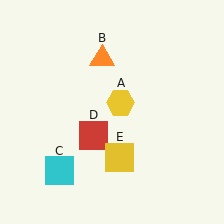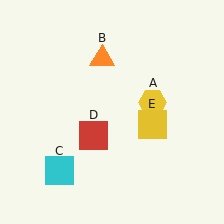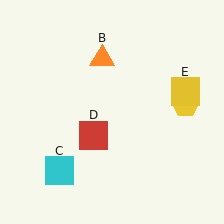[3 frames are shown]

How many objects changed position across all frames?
2 objects changed position: yellow hexagon (object A), yellow square (object E).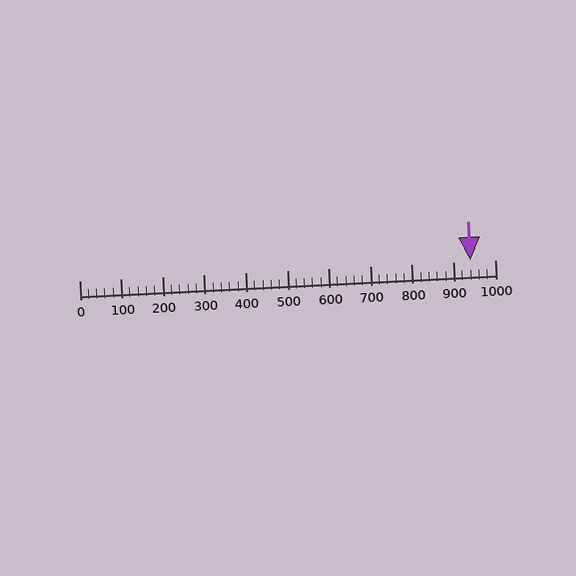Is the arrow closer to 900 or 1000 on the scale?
The arrow is closer to 900.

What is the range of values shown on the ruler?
The ruler shows values from 0 to 1000.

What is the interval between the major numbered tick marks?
The major tick marks are spaced 100 units apart.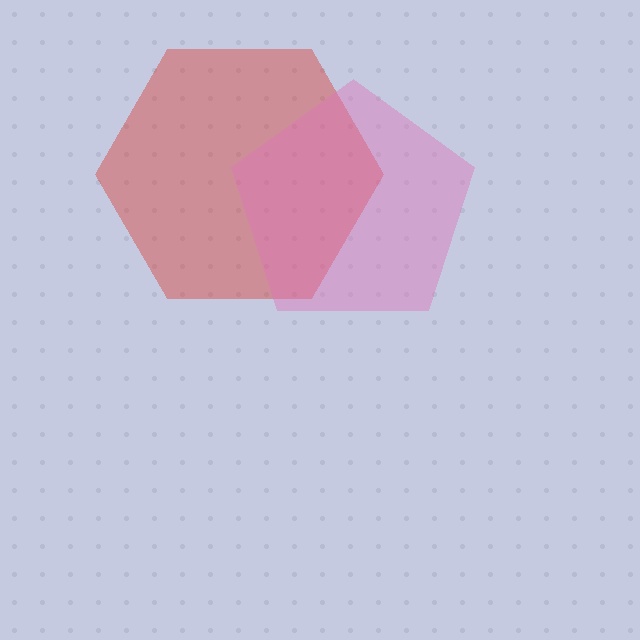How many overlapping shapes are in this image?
There are 2 overlapping shapes in the image.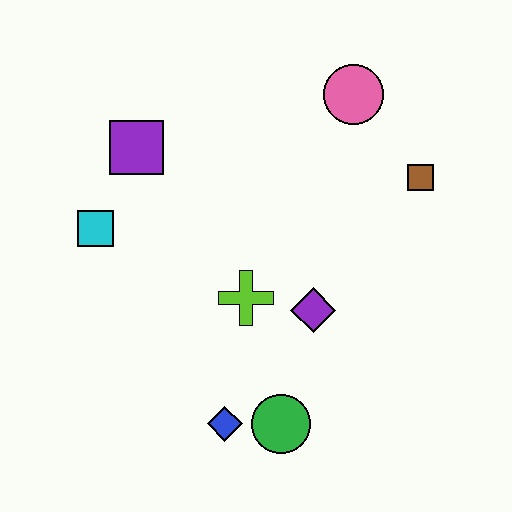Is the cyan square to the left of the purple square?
Yes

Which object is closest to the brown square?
The pink circle is closest to the brown square.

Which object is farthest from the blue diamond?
The pink circle is farthest from the blue diamond.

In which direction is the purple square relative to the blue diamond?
The purple square is above the blue diamond.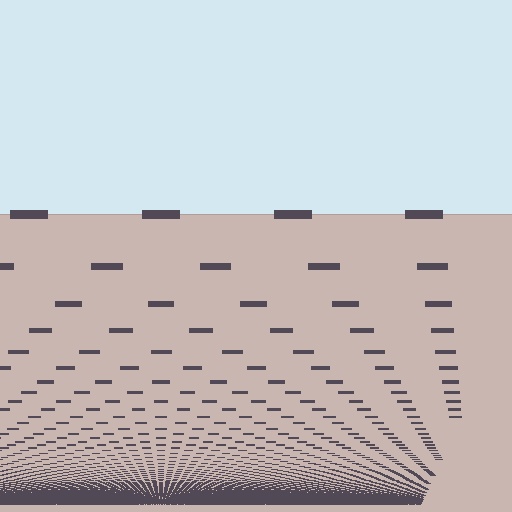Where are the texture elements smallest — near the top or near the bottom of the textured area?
Near the bottom.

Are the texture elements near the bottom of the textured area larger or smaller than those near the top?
Smaller. The gradient is inverted — elements near the bottom are smaller and denser.